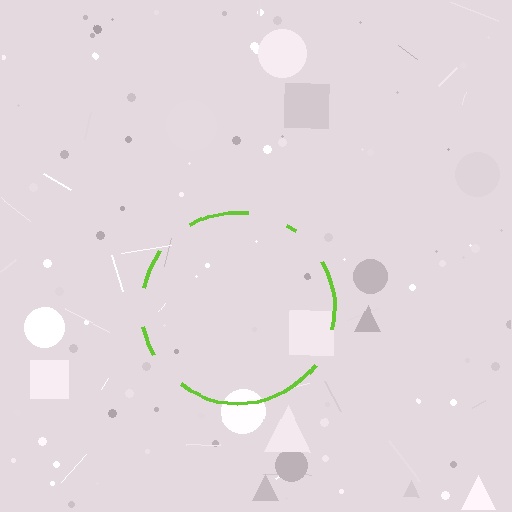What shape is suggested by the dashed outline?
The dashed outline suggests a circle.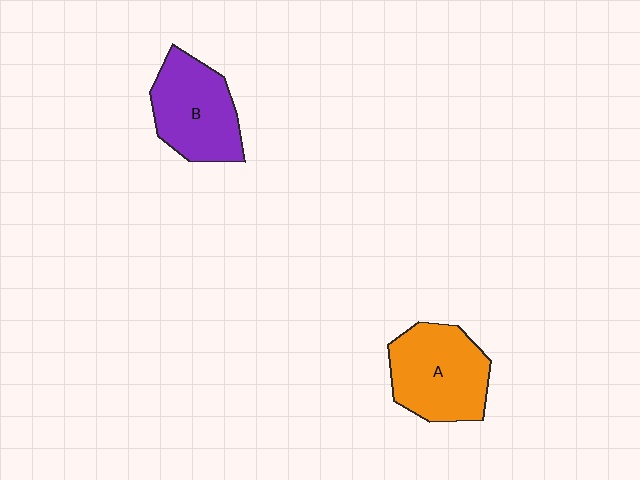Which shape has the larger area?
Shape A (orange).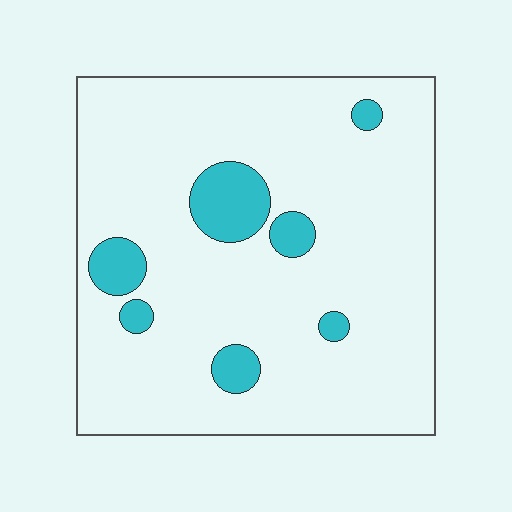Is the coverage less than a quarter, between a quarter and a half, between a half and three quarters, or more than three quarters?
Less than a quarter.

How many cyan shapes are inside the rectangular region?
7.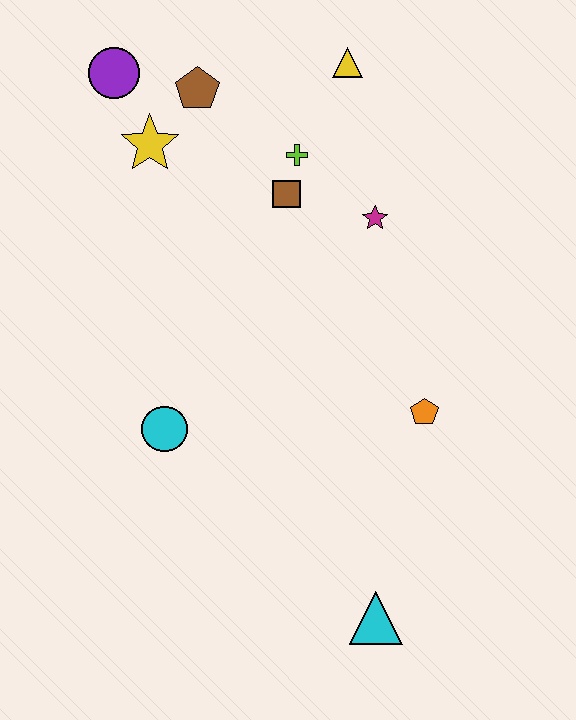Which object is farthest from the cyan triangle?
The purple circle is farthest from the cyan triangle.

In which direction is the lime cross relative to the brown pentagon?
The lime cross is to the right of the brown pentagon.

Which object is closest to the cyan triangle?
The orange pentagon is closest to the cyan triangle.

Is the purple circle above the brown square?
Yes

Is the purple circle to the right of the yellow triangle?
No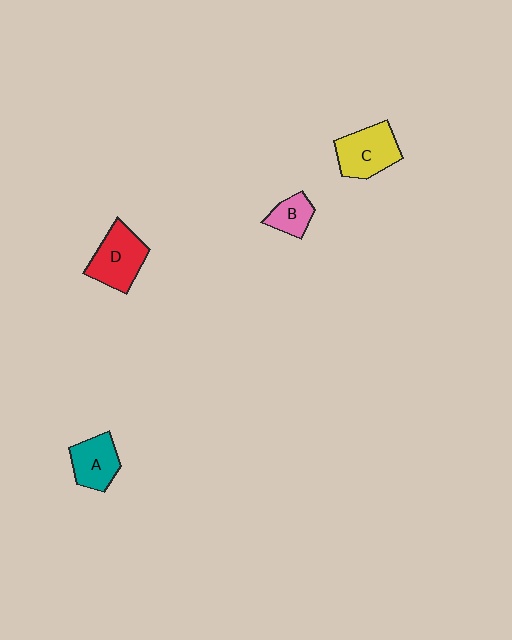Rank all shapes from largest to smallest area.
From largest to smallest: D (red), C (yellow), A (teal), B (pink).